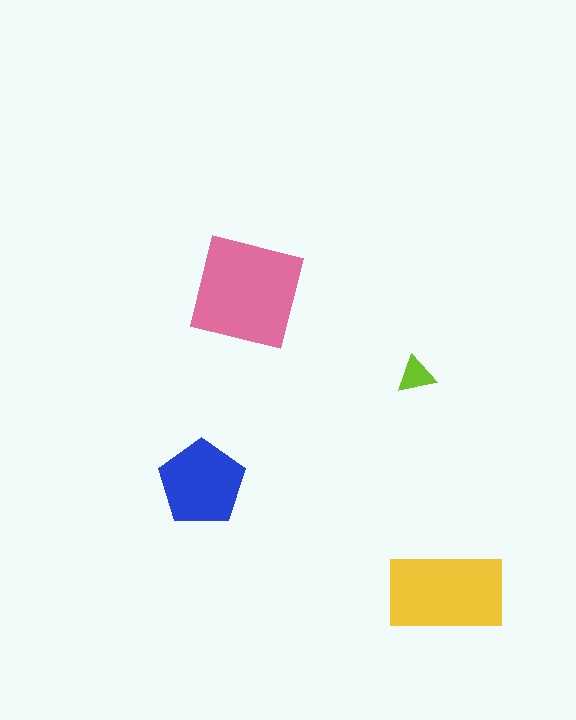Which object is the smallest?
The lime triangle.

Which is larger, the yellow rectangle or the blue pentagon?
The yellow rectangle.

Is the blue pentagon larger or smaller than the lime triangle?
Larger.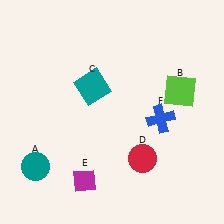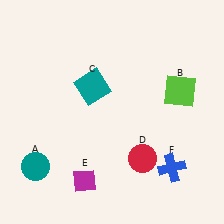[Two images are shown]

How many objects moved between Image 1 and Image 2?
1 object moved between the two images.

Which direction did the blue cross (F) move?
The blue cross (F) moved down.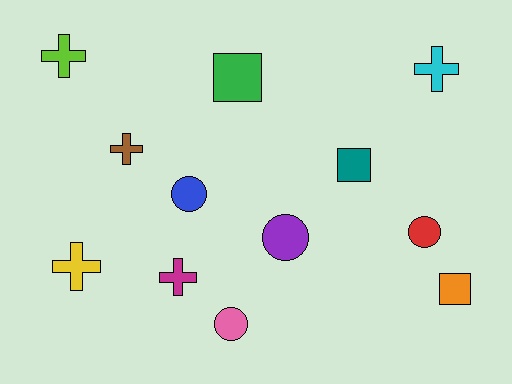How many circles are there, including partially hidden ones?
There are 4 circles.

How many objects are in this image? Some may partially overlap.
There are 12 objects.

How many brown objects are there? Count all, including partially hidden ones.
There is 1 brown object.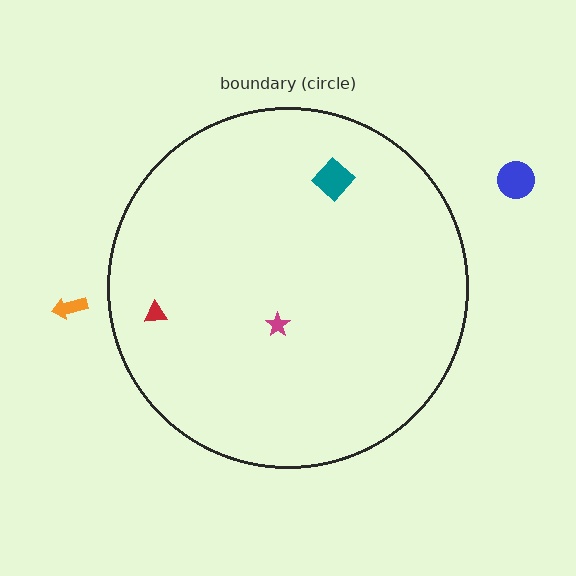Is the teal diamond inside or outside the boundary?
Inside.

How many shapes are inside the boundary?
3 inside, 2 outside.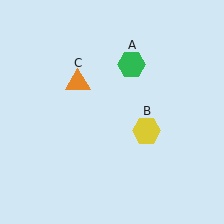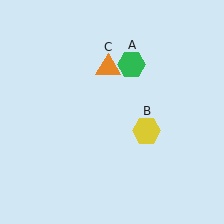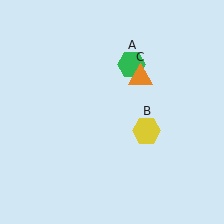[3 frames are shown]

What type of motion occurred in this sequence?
The orange triangle (object C) rotated clockwise around the center of the scene.